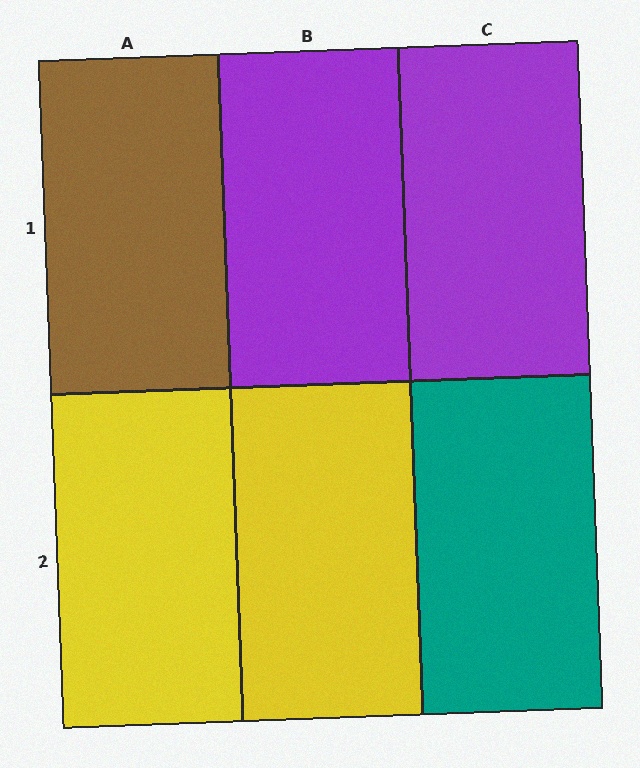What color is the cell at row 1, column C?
Purple.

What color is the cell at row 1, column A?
Brown.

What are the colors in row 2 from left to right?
Yellow, yellow, teal.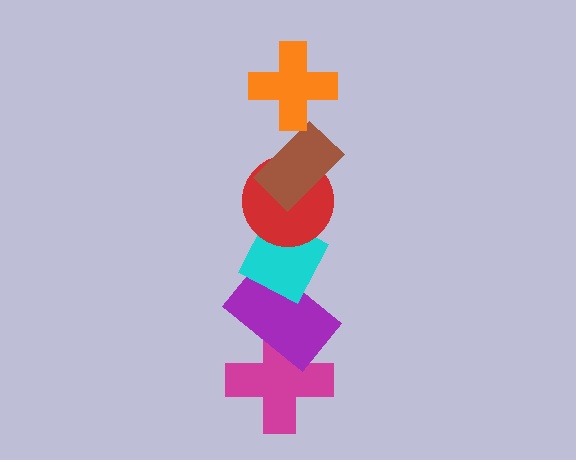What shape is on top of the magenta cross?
The purple rectangle is on top of the magenta cross.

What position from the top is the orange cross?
The orange cross is 1st from the top.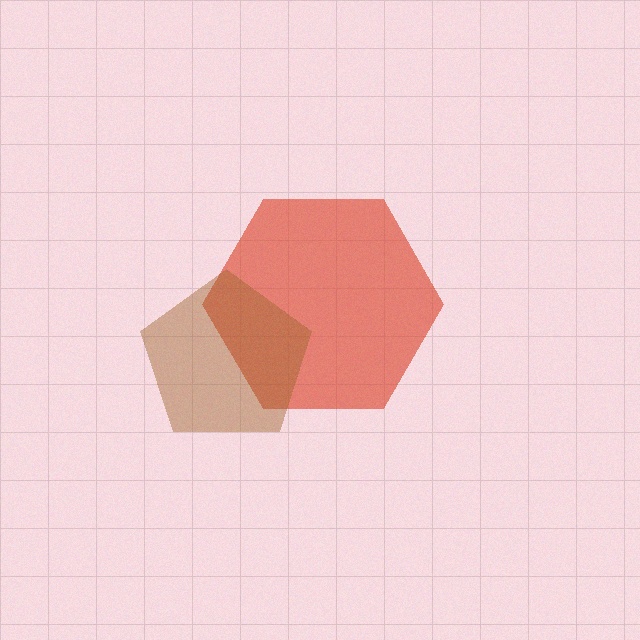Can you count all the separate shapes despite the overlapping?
Yes, there are 2 separate shapes.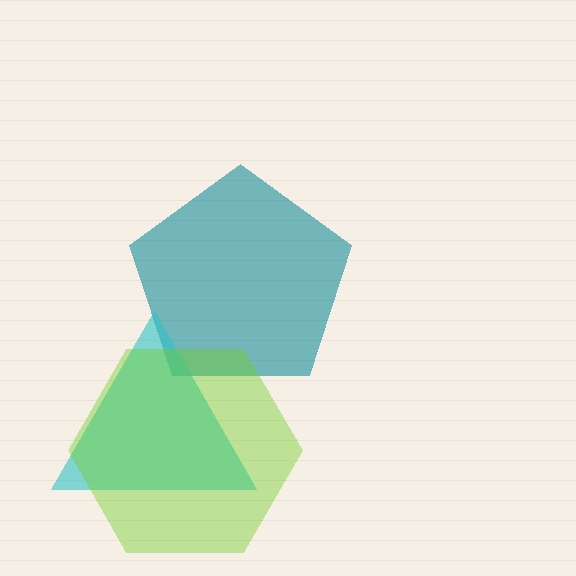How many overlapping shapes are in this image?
There are 3 overlapping shapes in the image.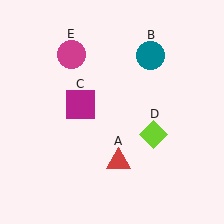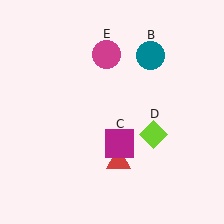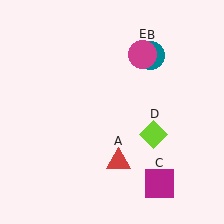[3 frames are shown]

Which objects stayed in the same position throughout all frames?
Red triangle (object A) and teal circle (object B) and lime diamond (object D) remained stationary.